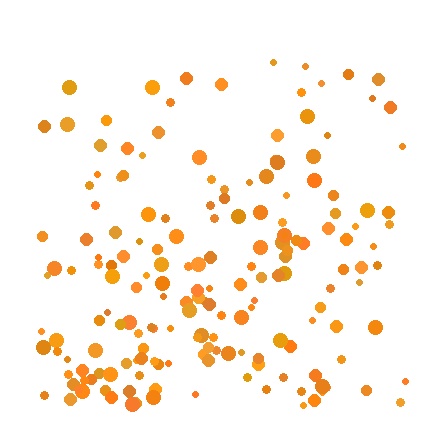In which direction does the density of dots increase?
From top to bottom, with the bottom side densest.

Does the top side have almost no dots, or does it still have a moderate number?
Still a moderate number, just noticeably fewer than the bottom.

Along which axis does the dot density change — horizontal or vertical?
Vertical.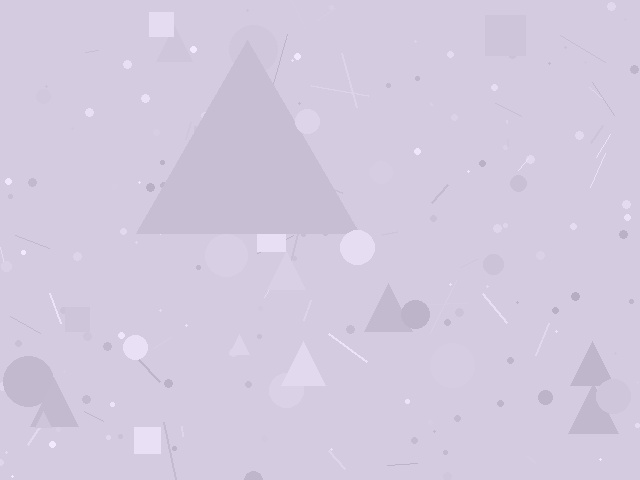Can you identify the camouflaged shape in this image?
The camouflaged shape is a triangle.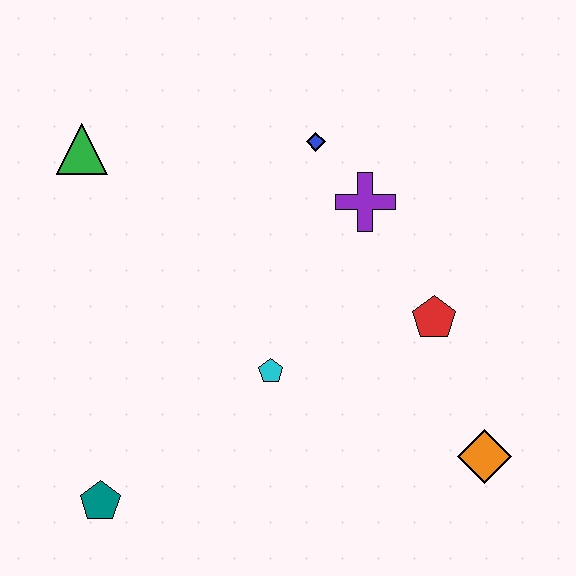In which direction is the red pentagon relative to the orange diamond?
The red pentagon is above the orange diamond.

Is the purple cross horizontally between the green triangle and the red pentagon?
Yes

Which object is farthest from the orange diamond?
The green triangle is farthest from the orange diamond.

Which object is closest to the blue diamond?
The purple cross is closest to the blue diamond.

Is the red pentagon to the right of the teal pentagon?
Yes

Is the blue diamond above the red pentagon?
Yes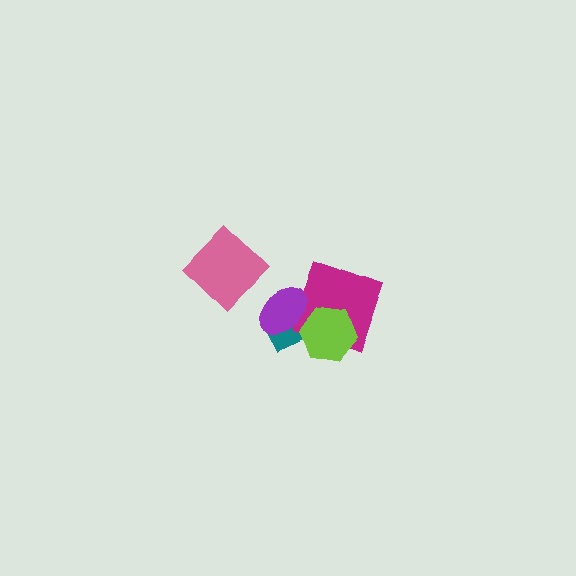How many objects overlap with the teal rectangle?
3 objects overlap with the teal rectangle.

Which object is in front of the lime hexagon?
The purple ellipse is in front of the lime hexagon.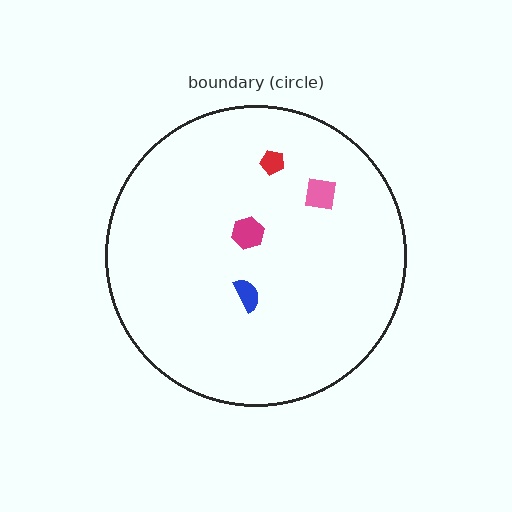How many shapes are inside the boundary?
4 inside, 0 outside.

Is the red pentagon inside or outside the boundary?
Inside.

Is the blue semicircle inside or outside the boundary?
Inside.